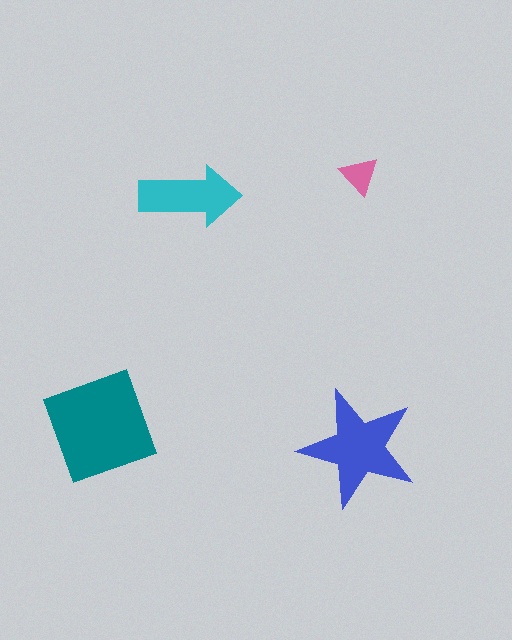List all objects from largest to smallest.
The teal square, the blue star, the cyan arrow, the pink triangle.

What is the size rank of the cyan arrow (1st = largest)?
3rd.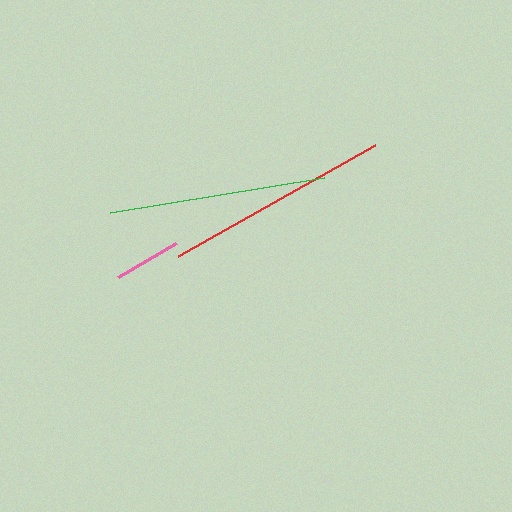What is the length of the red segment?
The red segment is approximately 227 pixels long.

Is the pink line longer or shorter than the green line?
The green line is longer than the pink line.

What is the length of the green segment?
The green segment is approximately 217 pixels long.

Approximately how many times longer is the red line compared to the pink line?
The red line is approximately 3.4 times the length of the pink line.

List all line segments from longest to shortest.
From longest to shortest: red, green, pink.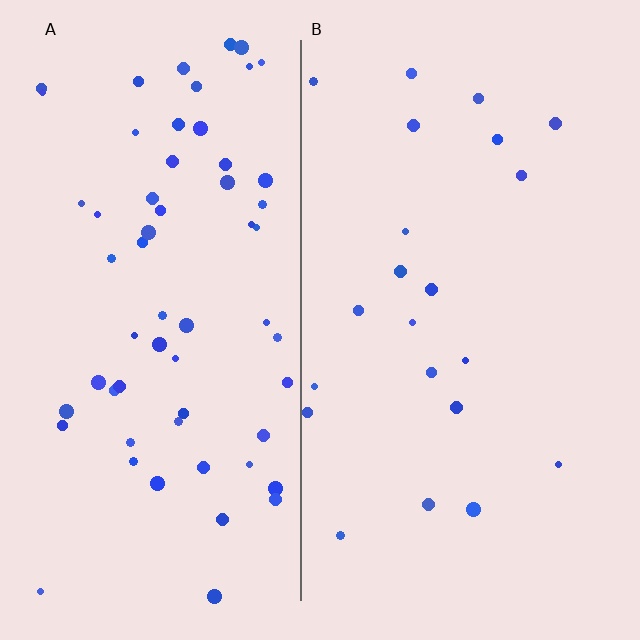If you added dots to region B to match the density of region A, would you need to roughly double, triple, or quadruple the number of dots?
Approximately triple.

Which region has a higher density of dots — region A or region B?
A (the left).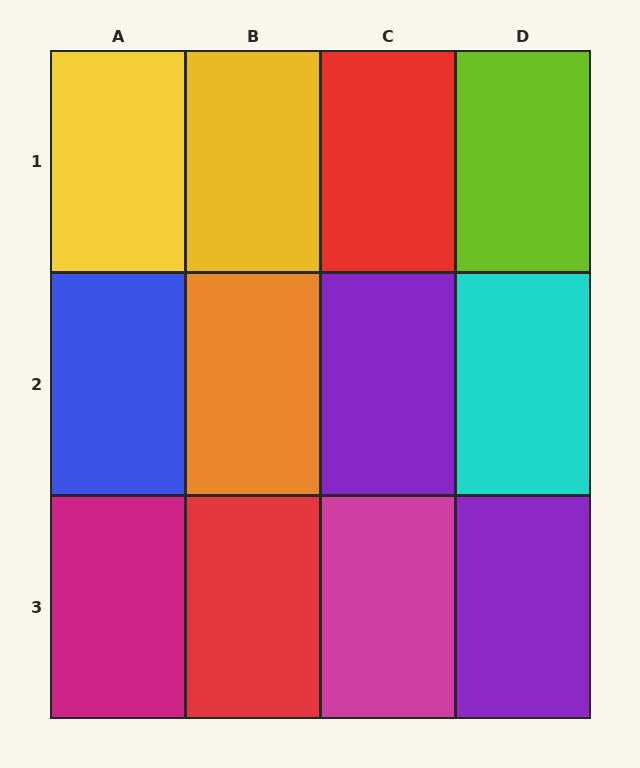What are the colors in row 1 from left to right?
Yellow, yellow, red, lime.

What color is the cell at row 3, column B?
Red.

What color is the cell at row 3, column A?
Magenta.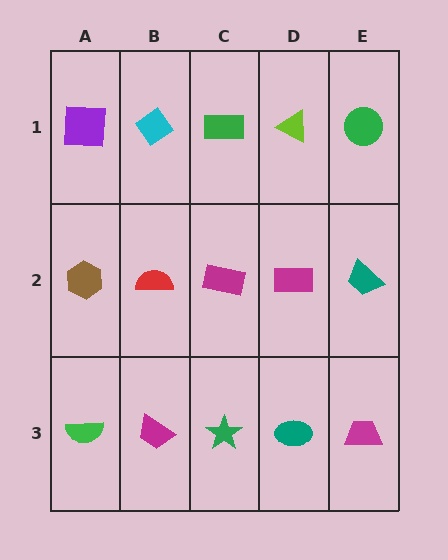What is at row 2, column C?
A magenta rectangle.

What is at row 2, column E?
A teal trapezoid.